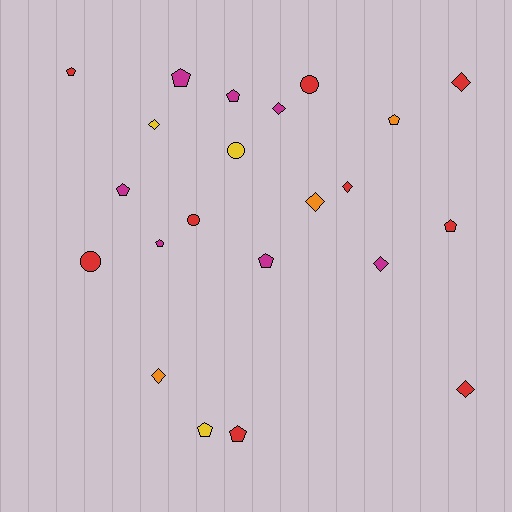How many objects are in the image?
There are 22 objects.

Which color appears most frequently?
Red, with 9 objects.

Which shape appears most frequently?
Pentagon, with 10 objects.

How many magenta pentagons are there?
There are 5 magenta pentagons.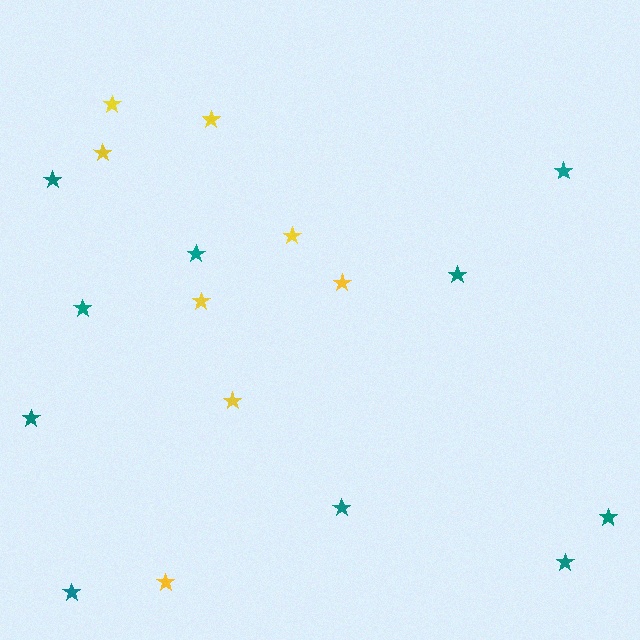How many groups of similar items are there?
There are 2 groups: one group of yellow stars (8) and one group of teal stars (10).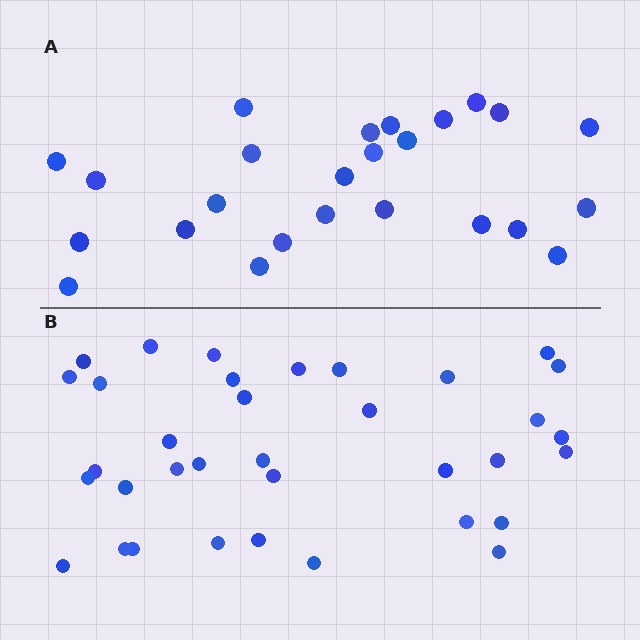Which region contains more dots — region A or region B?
Region B (the bottom region) has more dots.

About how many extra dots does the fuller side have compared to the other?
Region B has roughly 10 or so more dots than region A.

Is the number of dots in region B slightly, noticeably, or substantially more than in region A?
Region B has noticeably more, but not dramatically so. The ratio is roughly 1.4 to 1.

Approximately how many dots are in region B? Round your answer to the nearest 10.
About 40 dots. (The exact count is 35, which rounds to 40.)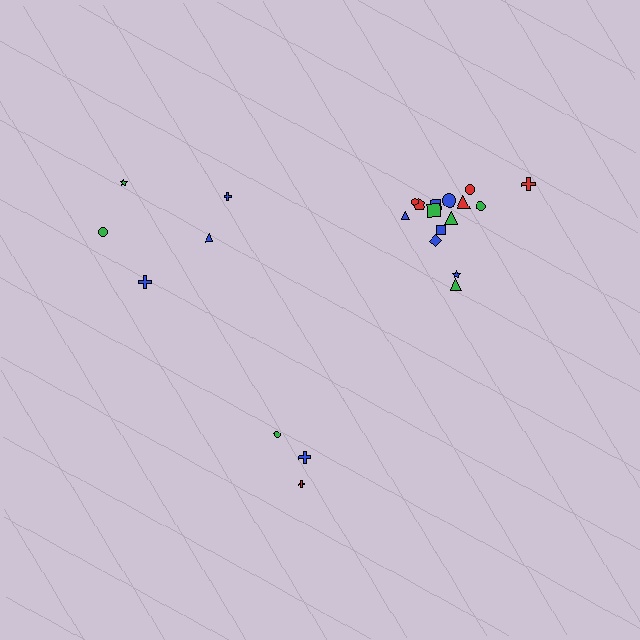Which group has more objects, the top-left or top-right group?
The top-right group.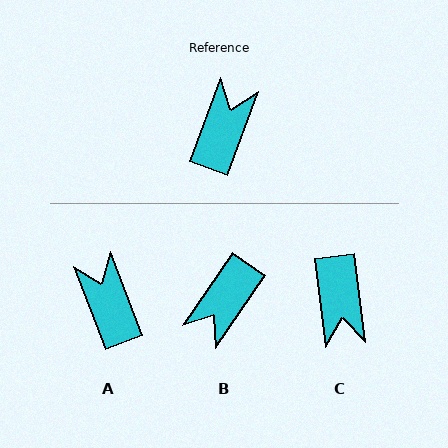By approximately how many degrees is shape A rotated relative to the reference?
Approximately 41 degrees counter-clockwise.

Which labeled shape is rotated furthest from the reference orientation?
B, about 165 degrees away.